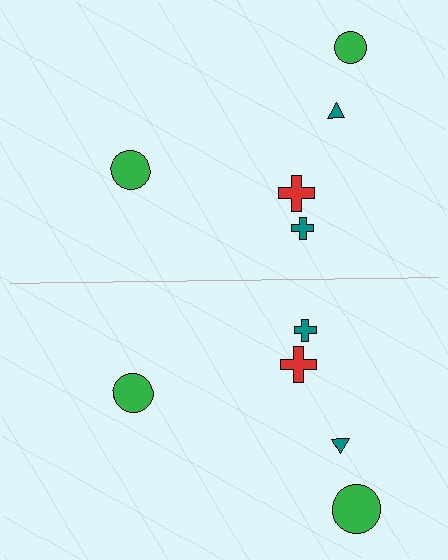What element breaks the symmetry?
The green circle on the bottom side has a different size than its mirror counterpart.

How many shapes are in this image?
There are 10 shapes in this image.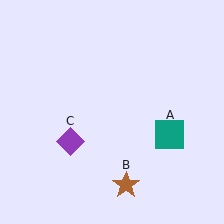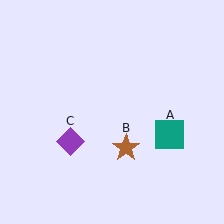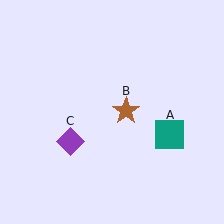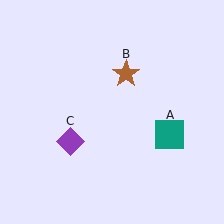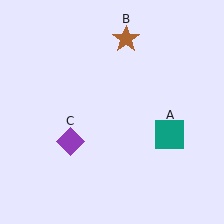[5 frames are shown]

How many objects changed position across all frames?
1 object changed position: brown star (object B).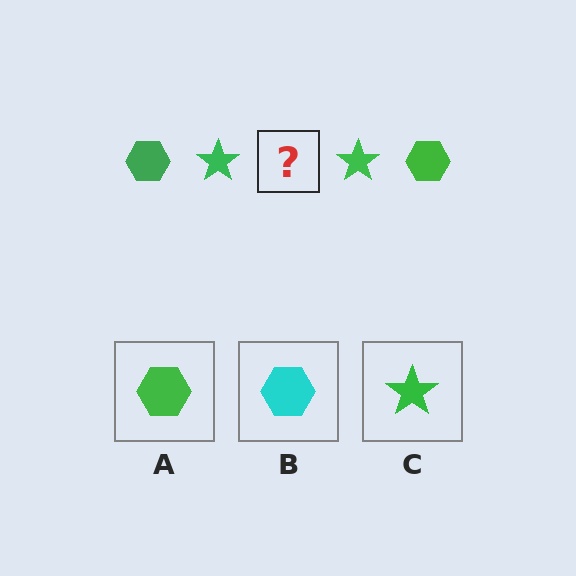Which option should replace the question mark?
Option A.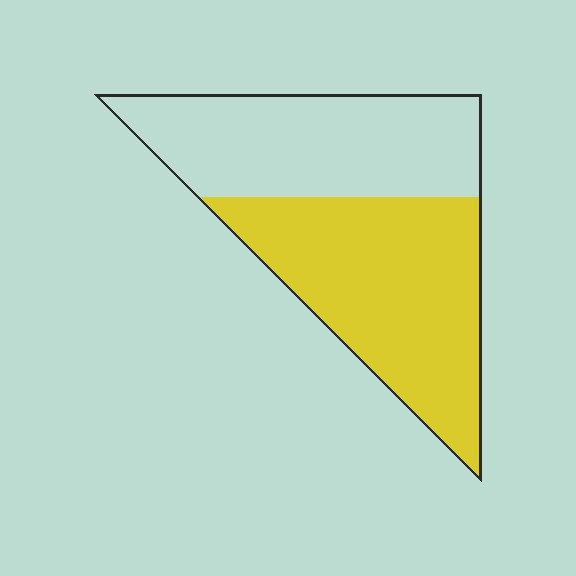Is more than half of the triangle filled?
Yes.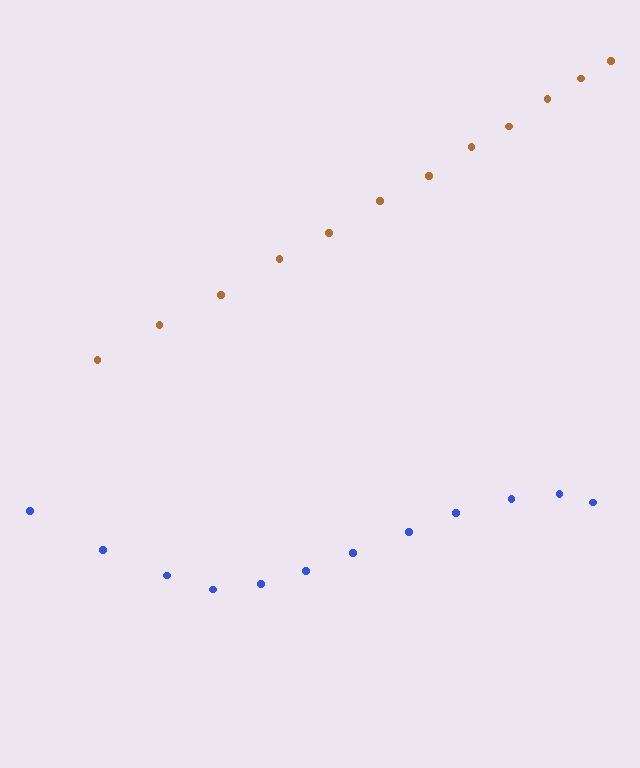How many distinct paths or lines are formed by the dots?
There are 2 distinct paths.